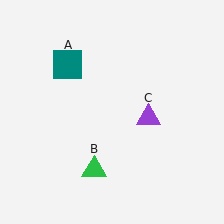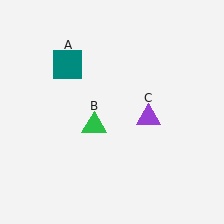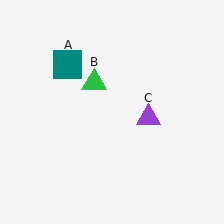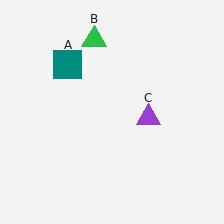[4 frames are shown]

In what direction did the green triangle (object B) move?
The green triangle (object B) moved up.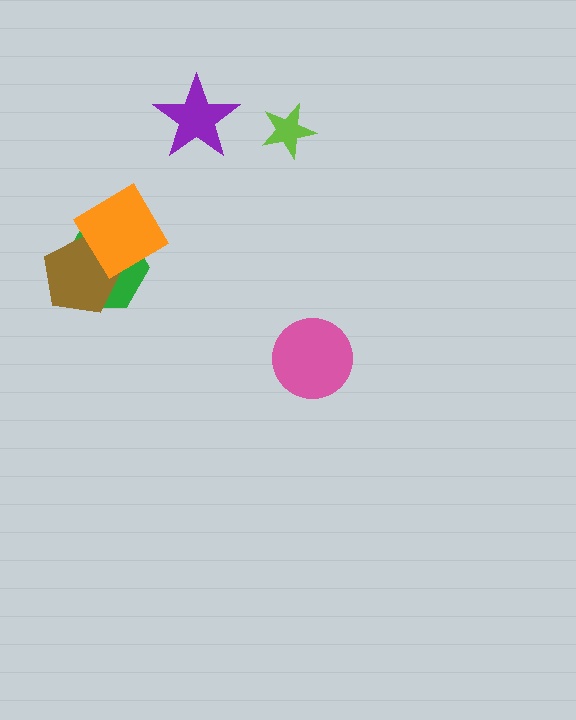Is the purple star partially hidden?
No, no other shape covers it.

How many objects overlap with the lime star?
0 objects overlap with the lime star.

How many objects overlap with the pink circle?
0 objects overlap with the pink circle.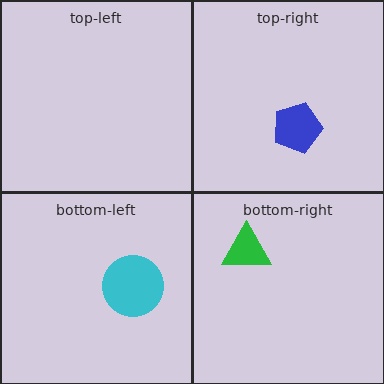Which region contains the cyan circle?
The bottom-left region.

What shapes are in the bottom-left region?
The cyan circle.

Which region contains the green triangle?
The bottom-right region.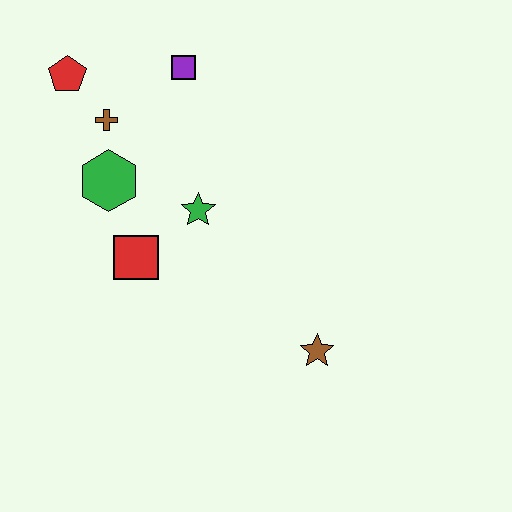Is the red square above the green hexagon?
No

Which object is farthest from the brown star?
The red pentagon is farthest from the brown star.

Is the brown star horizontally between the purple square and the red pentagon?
No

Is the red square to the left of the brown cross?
No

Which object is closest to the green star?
The red square is closest to the green star.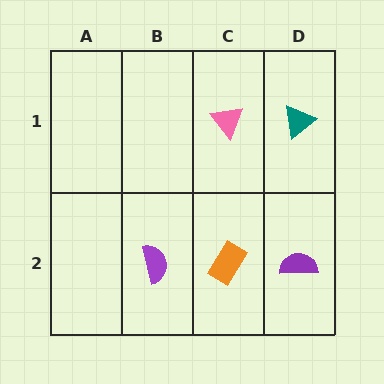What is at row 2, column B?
A purple semicircle.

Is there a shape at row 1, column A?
No, that cell is empty.